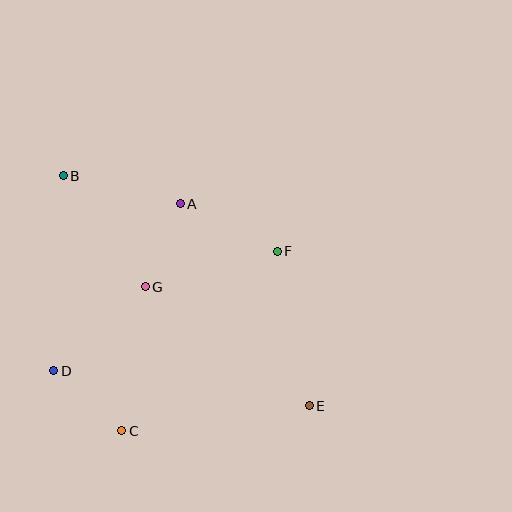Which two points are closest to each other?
Points A and G are closest to each other.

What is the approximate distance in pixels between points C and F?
The distance between C and F is approximately 237 pixels.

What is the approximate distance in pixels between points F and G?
The distance between F and G is approximately 137 pixels.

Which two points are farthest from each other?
Points B and E are farthest from each other.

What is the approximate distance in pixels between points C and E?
The distance between C and E is approximately 189 pixels.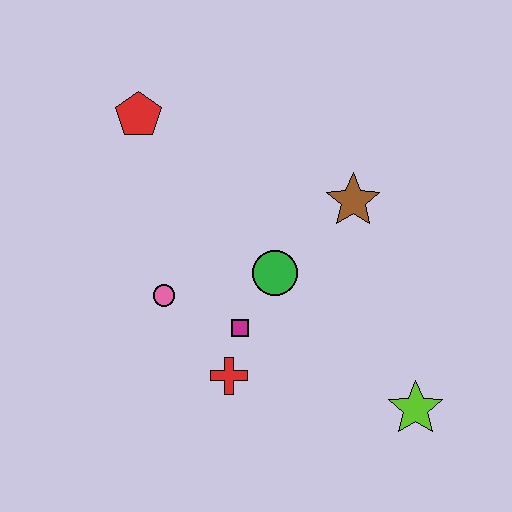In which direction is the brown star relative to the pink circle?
The brown star is to the right of the pink circle.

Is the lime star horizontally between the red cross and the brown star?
No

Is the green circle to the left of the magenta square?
No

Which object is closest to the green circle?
The magenta square is closest to the green circle.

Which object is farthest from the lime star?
The red pentagon is farthest from the lime star.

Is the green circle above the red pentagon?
No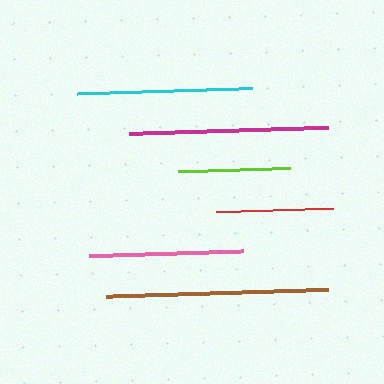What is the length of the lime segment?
The lime segment is approximately 112 pixels long.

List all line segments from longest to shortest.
From longest to shortest: brown, magenta, cyan, pink, red, lime.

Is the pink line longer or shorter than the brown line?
The brown line is longer than the pink line.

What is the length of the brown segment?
The brown segment is approximately 222 pixels long.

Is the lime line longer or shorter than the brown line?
The brown line is longer than the lime line.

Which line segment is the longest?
The brown line is the longest at approximately 222 pixels.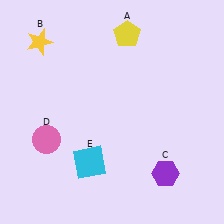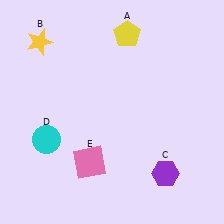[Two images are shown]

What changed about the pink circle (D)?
In Image 1, D is pink. In Image 2, it changed to cyan.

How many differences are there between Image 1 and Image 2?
There are 2 differences between the two images.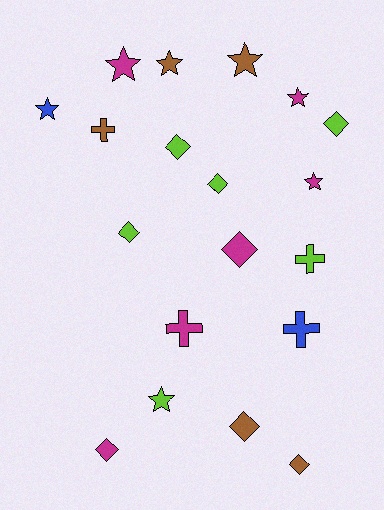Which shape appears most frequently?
Diamond, with 8 objects.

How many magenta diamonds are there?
There are 2 magenta diamonds.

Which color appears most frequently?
Magenta, with 6 objects.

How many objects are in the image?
There are 19 objects.